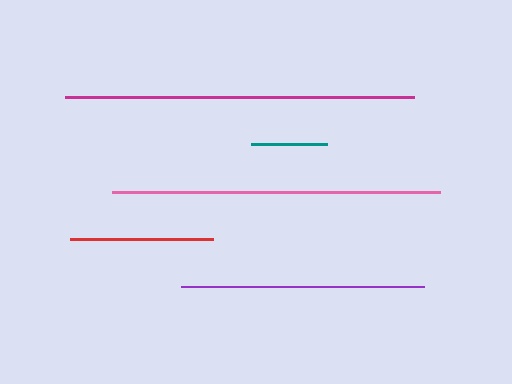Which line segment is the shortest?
The teal line is the shortest at approximately 76 pixels.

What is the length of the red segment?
The red segment is approximately 142 pixels long.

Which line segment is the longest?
The magenta line is the longest at approximately 349 pixels.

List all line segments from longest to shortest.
From longest to shortest: magenta, pink, purple, red, teal.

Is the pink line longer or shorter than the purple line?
The pink line is longer than the purple line.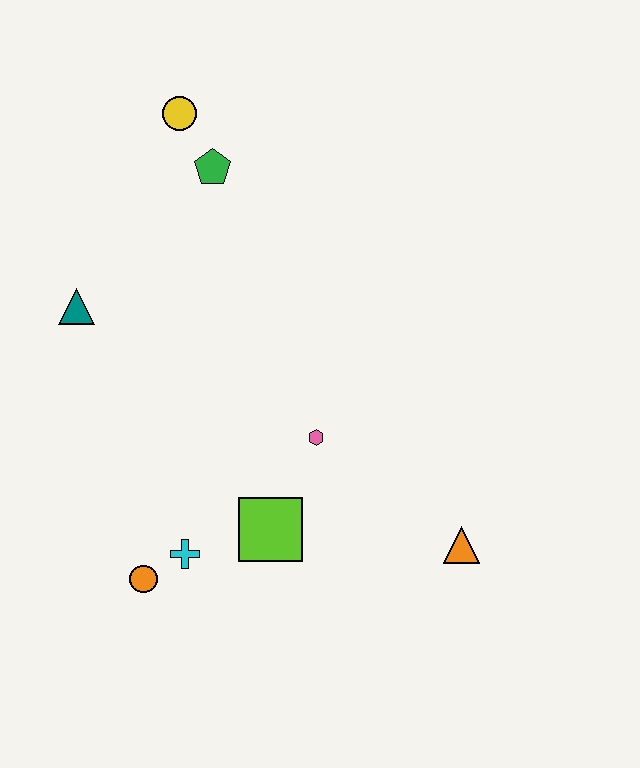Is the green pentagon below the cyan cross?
No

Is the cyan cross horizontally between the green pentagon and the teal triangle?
Yes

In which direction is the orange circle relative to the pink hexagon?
The orange circle is to the left of the pink hexagon.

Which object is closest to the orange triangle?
The pink hexagon is closest to the orange triangle.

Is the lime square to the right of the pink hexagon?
No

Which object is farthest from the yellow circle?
The orange triangle is farthest from the yellow circle.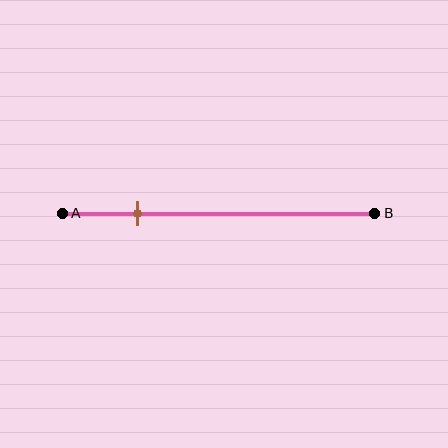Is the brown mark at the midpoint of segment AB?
No, the mark is at about 25% from A, not at the 50% midpoint.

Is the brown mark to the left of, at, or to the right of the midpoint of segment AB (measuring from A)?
The brown mark is to the left of the midpoint of segment AB.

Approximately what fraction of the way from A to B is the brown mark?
The brown mark is approximately 25% of the way from A to B.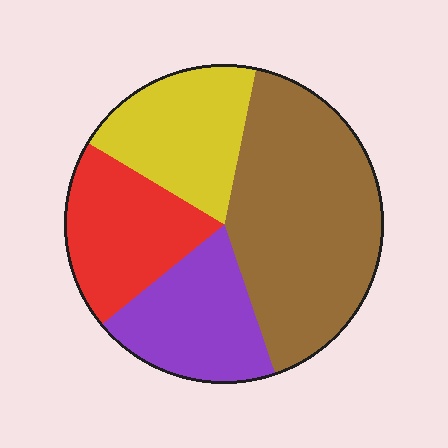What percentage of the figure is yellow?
Yellow takes up less than a quarter of the figure.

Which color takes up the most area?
Brown, at roughly 40%.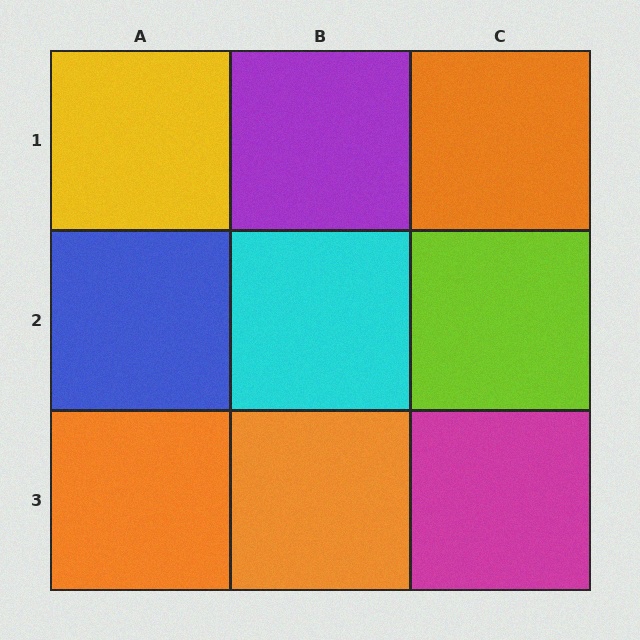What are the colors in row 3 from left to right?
Orange, orange, magenta.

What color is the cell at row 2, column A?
Blue.